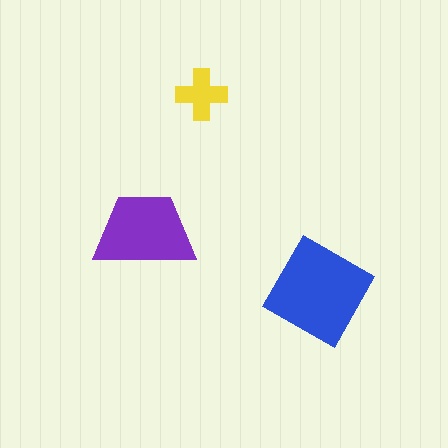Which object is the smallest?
The yellow cross.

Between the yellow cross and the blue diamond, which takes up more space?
The blue diamond.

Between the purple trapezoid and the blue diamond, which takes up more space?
The blue diamond.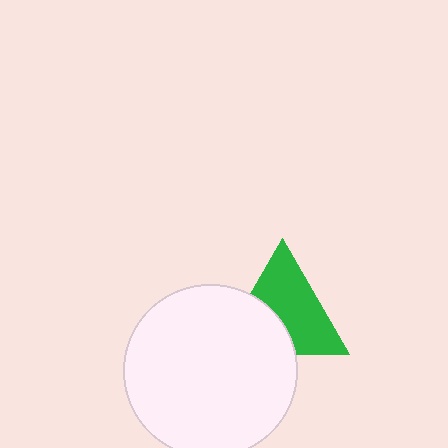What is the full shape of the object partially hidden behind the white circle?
The partially hidden object is a green triangle.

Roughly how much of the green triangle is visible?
About half of it is visible (roughly 62%).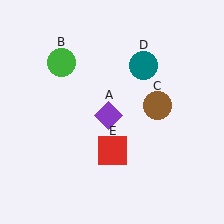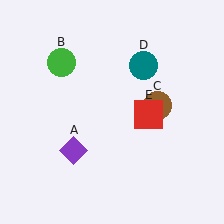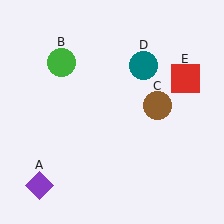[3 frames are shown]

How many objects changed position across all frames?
2 objects changed position: purple diamond (object A), red square (object E).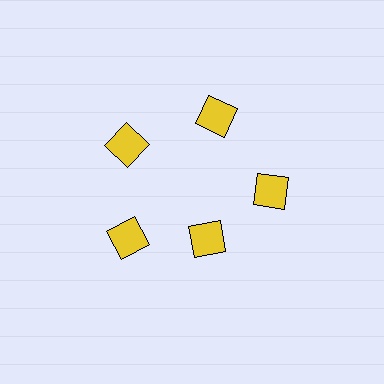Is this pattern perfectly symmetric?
No. The 5 yellow diamonds are arranged in a ring, but one element near the 5 o'clock position is pulled inward toward the center, breaking the 5-fold rotational symmetry.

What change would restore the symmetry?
The symmetry would be restored by moving it outward, back onto the ring so that all 5 diamonds sit at equal angles and equal distance from the center.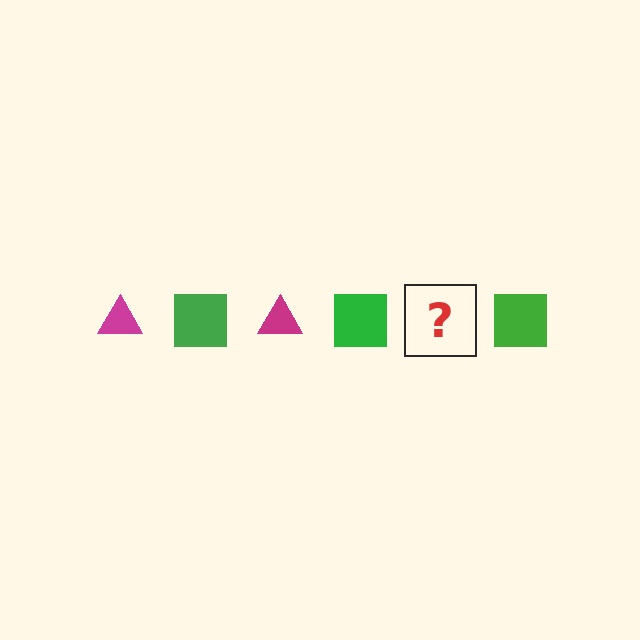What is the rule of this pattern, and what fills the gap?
The rule is that the pattern alternates between magenta triangle and green square. The gap should be filled with a magenta triangle.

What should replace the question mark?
The question mark should be replaced with a magenta triangle.